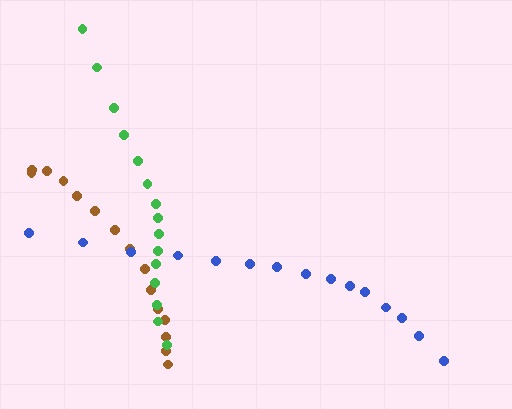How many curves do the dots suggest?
There are 3 distinct paths.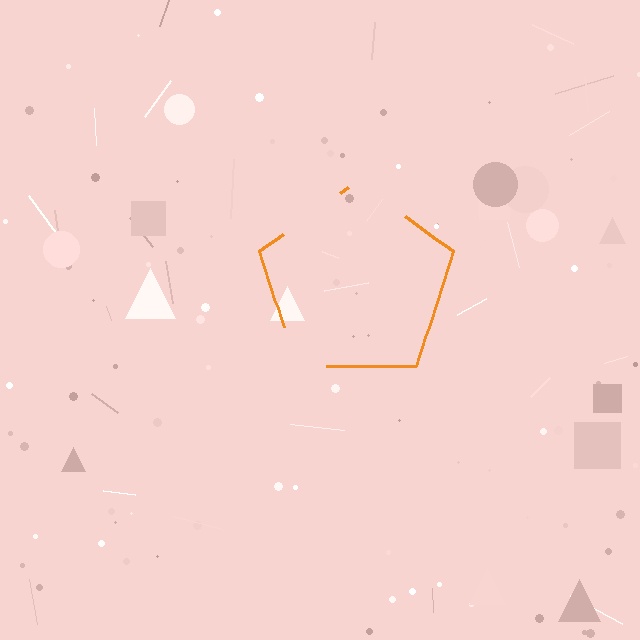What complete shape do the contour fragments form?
The contour fragments form a pentagon.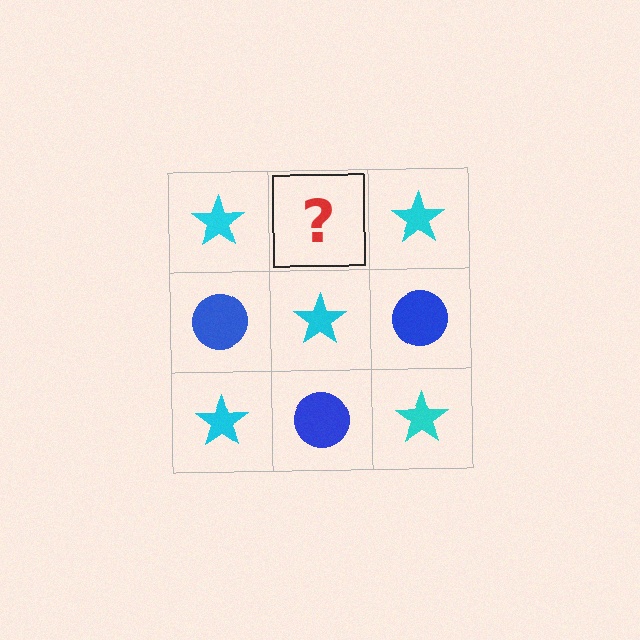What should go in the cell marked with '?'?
The missing cell should contain a blue circle.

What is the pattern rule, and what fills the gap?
The rule is that it alternates cyan star and blue circle in a checkerboard pattern. The gap should be filled with a blue circle.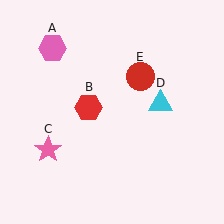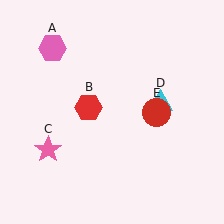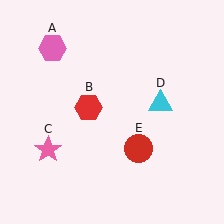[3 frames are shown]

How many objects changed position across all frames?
1 object changed position: red circle (object E).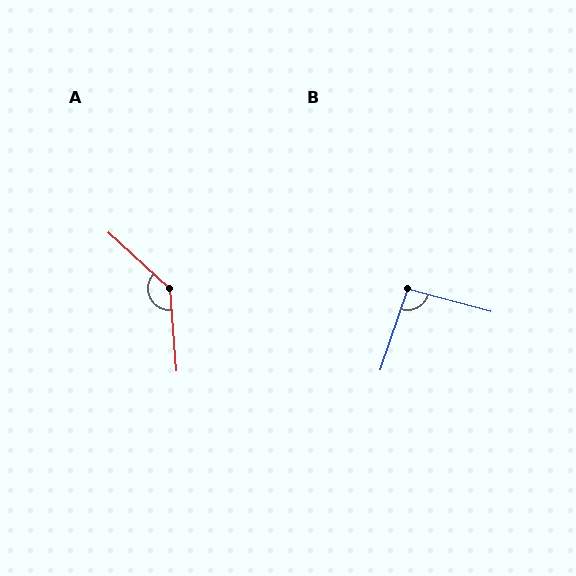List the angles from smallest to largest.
B (93°), A (137°).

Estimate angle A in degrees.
Approximately 137 degrees.